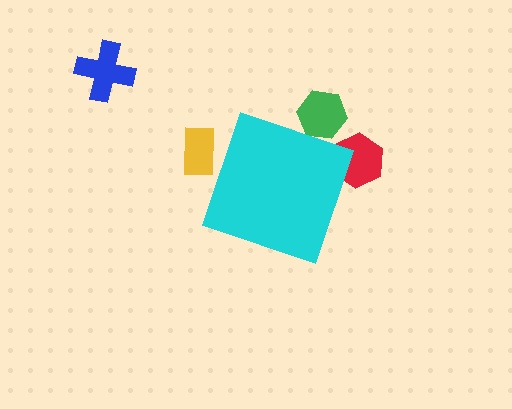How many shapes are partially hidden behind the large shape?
3 shapes are partially hidden.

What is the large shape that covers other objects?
A cyan diamond.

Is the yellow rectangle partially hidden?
Yes, the yellow rectangle is partially hidden behind the cyan diamond.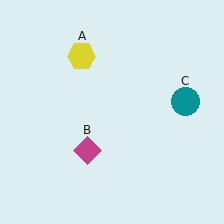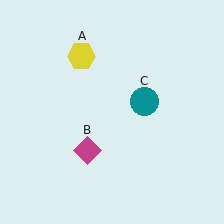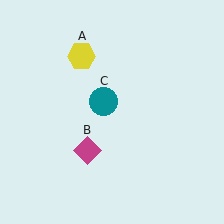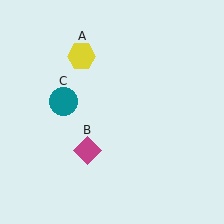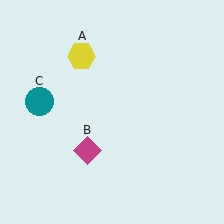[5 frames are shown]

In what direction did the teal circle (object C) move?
The teal circle (object C) moved left.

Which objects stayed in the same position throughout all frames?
Yellow hexagon (object A) and magenta diamond (object B) remained stationary.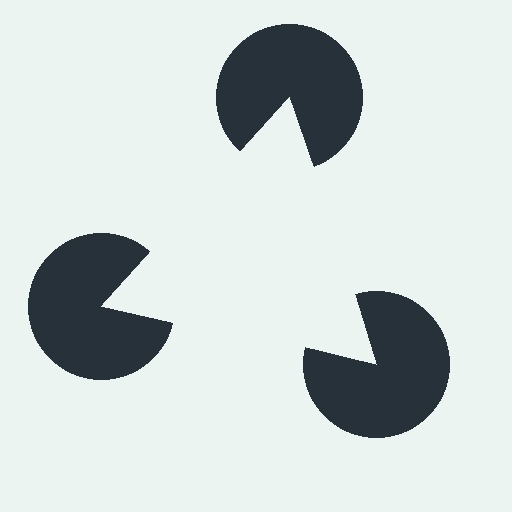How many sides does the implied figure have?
3 sides.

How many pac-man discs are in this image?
There are 3 — one at each vertex of the illusory triangle.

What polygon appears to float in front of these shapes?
An illusory triangle — its edges are inferred from the aligned wedge cuts in the pac-man discs, not physically drawn.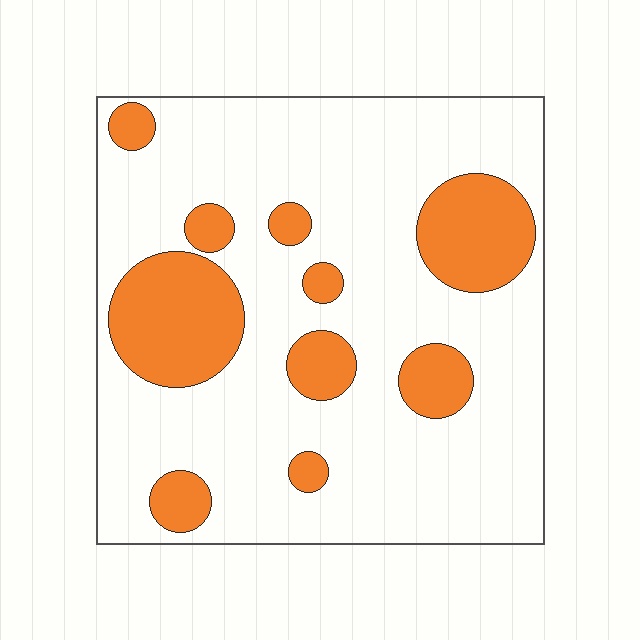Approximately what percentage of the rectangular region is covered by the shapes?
Approximately 25%.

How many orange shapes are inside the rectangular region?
10.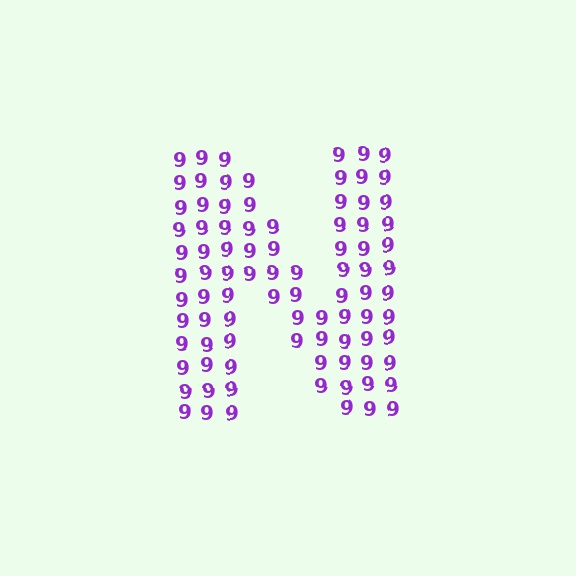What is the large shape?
The large shape is the letter N.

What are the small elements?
The small elements are digit 9's.